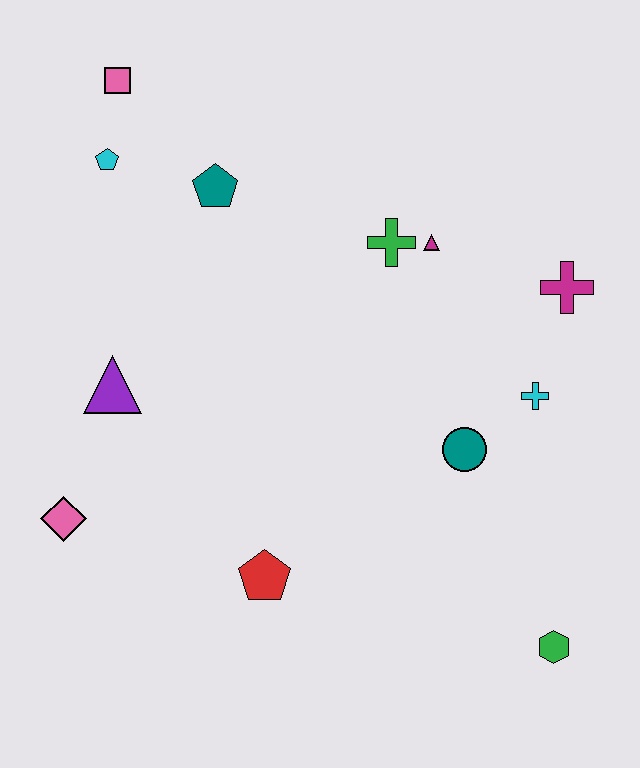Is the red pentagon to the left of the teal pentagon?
No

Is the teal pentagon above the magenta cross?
Yes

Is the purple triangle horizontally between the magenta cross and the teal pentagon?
No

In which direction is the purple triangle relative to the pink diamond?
The purple triangle is above the pink diamond.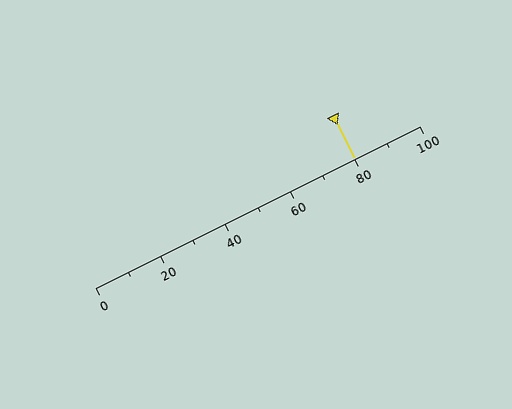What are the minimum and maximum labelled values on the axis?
The axis runs from 0 to 100.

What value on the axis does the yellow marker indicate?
The marker indicates approximately 80.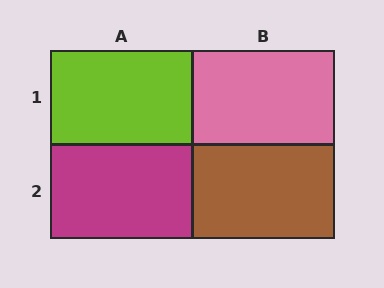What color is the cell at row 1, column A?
Lime.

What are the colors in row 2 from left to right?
Magenta, brown.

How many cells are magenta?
1 cell is magenta.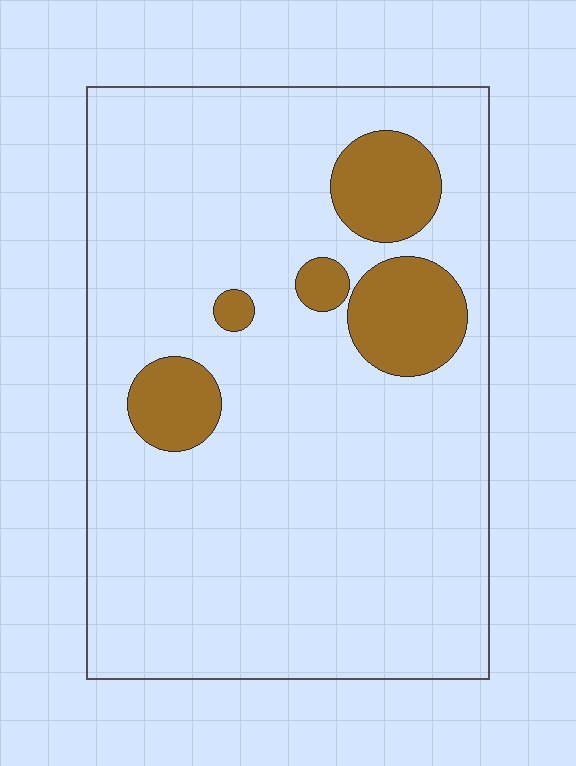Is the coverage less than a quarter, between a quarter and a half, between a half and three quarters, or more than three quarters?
Less than a quarter.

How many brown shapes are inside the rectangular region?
5.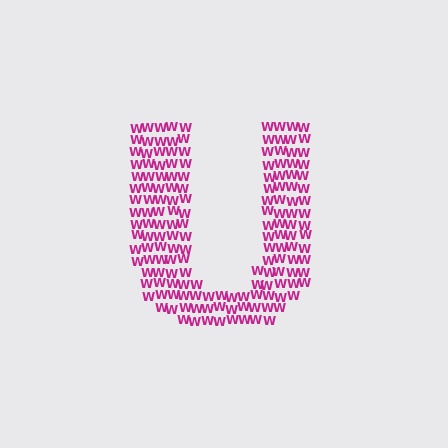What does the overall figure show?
The overall figure shows the letter U.